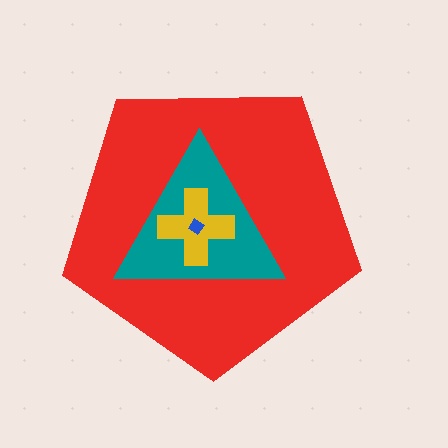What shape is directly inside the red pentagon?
The teal triangle.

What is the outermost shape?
The red pentagon.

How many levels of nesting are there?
4.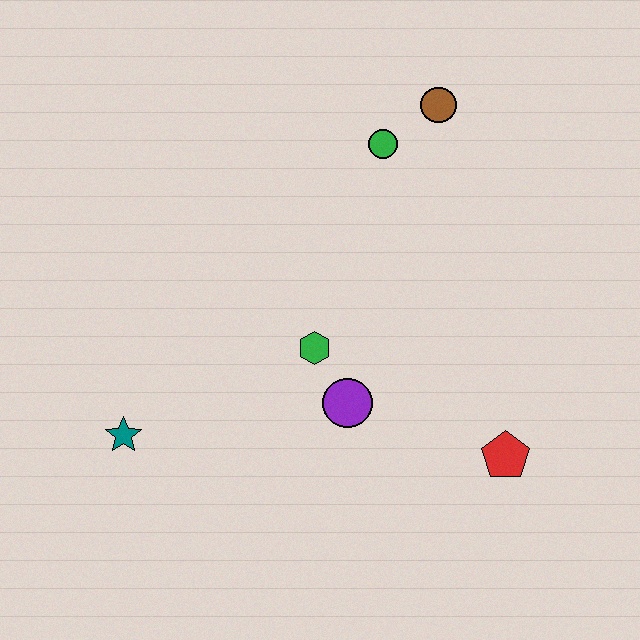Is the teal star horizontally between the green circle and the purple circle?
No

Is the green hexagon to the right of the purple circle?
No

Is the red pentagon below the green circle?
Yes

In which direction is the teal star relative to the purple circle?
The teal star is to the left of the purple circle.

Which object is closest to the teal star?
The green hexagon is closest to the teal star.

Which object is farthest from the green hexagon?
The brown circle is farthest from the green hexagon.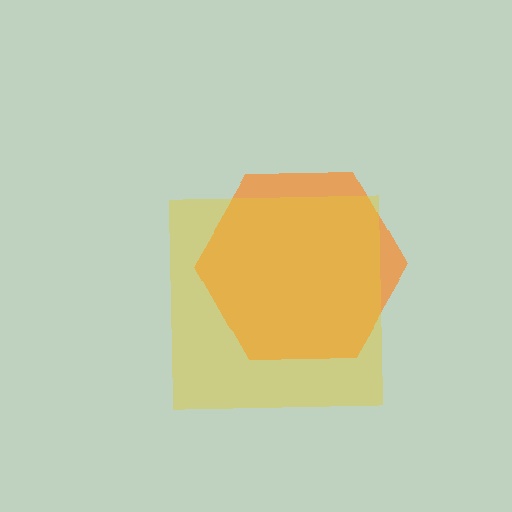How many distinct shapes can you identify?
There are 2 distinct shapes: an orange hexagon, a yellow square.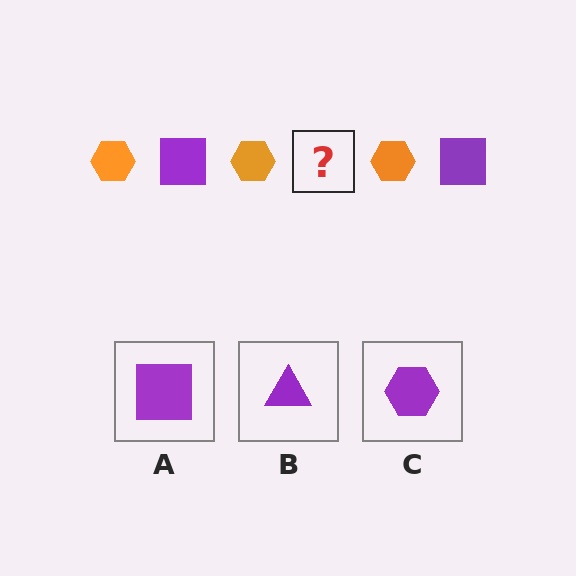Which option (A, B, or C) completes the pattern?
A.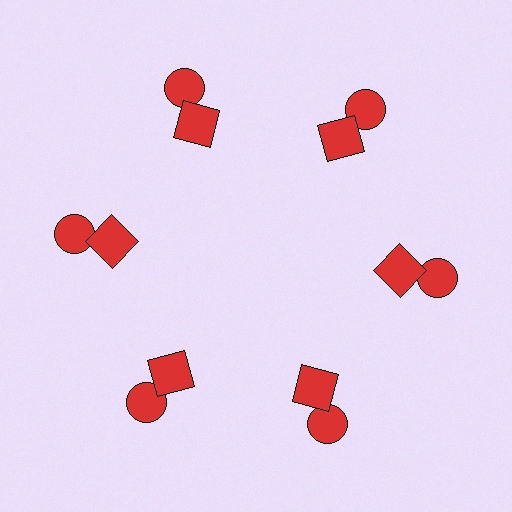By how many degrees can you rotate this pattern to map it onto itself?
The pattern maps onto itself every 60 degrees of rotation.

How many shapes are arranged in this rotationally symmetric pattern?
There are 12 shapes, arranged in 6 groups of 2.